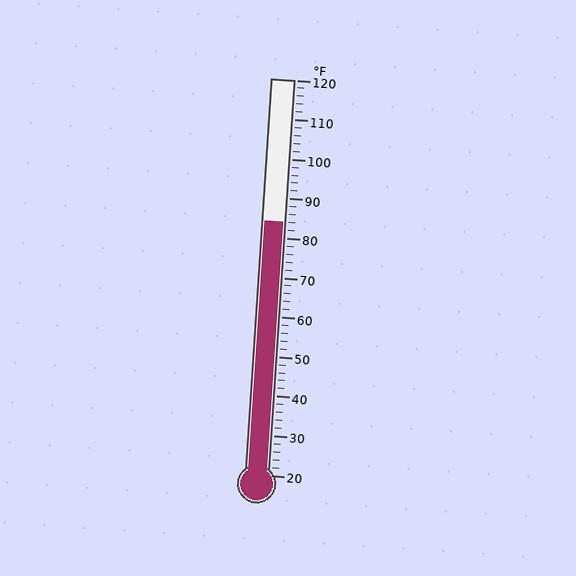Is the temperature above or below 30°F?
The temperature is above 30°F.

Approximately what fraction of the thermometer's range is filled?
The thermometer is filled to approximately 65% of its range.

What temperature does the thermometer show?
The thermometer shows approximately 84°F.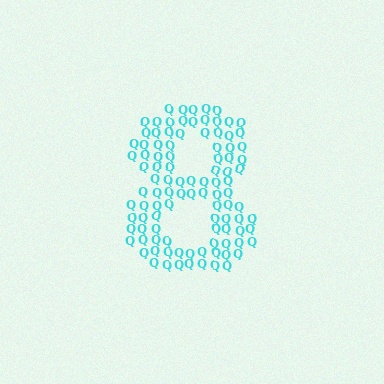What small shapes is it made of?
It is made of small letter Q's.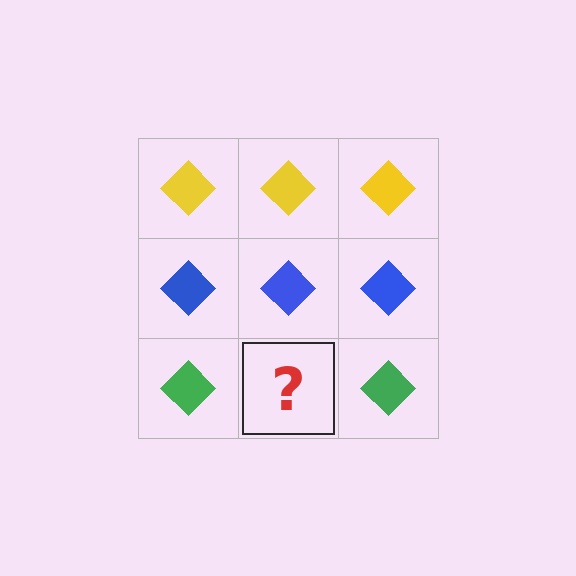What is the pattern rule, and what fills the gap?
The rule is that each row has a consistent color. The gap should be filled with a green diamond.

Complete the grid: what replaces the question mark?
The question mark should be replaced with a green diamond.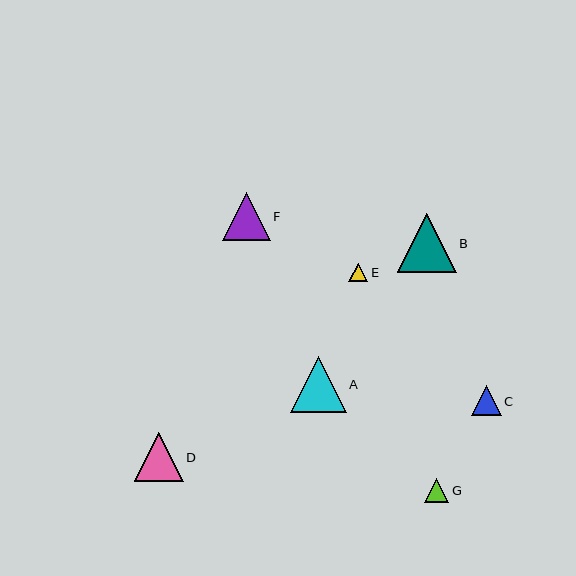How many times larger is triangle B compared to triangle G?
Triangle B is approximately 2.4 times the size of triangle G.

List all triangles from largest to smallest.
From largest to smallest: B, A, D, F, C, G, E.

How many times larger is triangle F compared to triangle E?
Triangle F is approximately 2.6 times the size of triangle E.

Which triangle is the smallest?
Triangle E is the smallest with a size of approximately 19 pixels.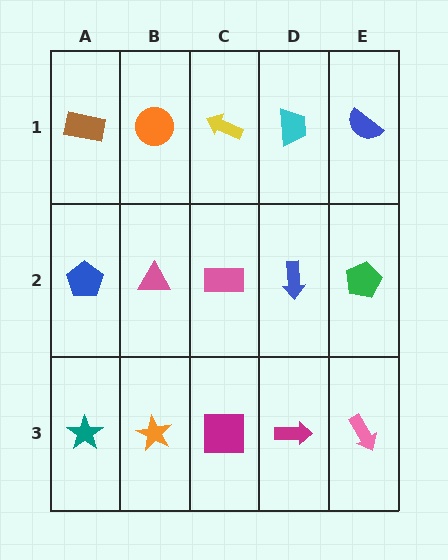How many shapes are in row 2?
5 shapes.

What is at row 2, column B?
A pink triangle.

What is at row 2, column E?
A green pentagon.